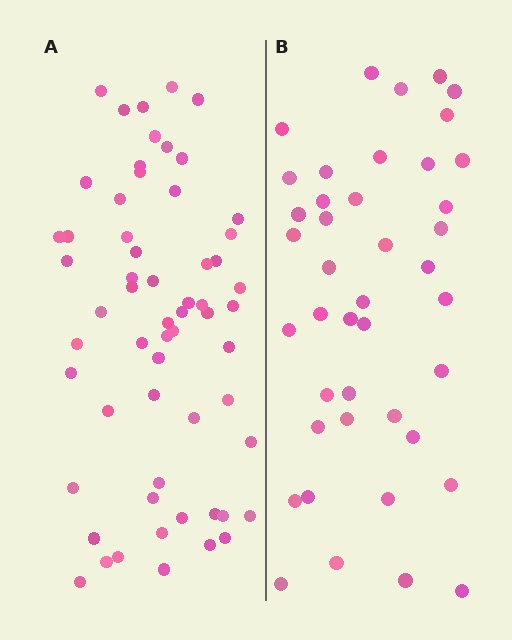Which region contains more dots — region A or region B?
Region A (the left region) has more dots.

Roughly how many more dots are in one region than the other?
Region A has approximately 20 more dots than region B.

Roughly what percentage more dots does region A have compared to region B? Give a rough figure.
About 45% more.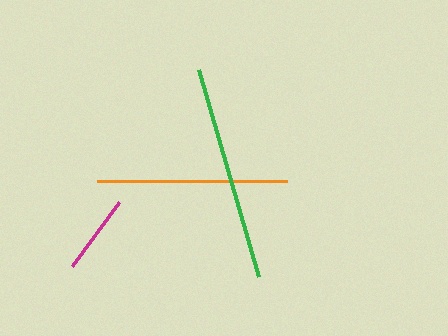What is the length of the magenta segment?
The magenta segment is approximately 80 pixels long.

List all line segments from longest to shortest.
From longest to shortest: green, orange, magenta.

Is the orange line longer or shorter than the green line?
The green line is longer than the orange line.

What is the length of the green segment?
The green segment is approximately 215 pixels long.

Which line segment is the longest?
The green line is the longest at approximately 215 pixels.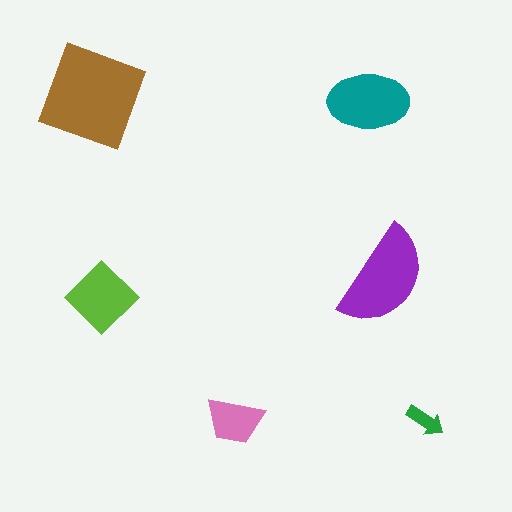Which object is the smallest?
The green arrow.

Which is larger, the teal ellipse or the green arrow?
The teal ellipse.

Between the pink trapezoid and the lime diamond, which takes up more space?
The lime diamond.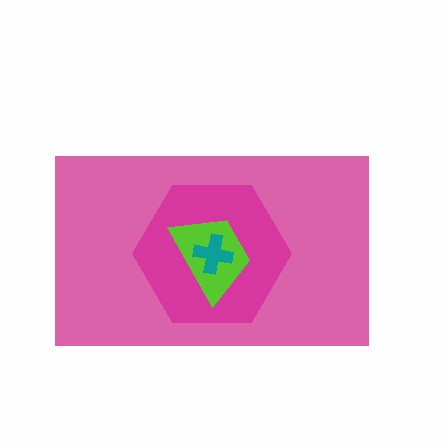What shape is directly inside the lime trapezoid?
The teal cross.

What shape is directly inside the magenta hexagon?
The lime trapezoid.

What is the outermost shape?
The pink rectangle.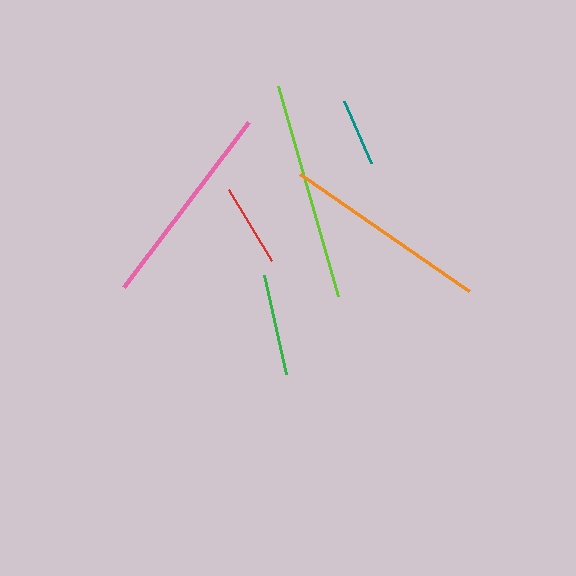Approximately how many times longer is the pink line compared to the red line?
The pink line is approximately 2.5 times the length of the red line.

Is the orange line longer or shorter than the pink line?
The pink line is longer than the orange line.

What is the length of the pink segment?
The pink segment is approximately 207 pixels long.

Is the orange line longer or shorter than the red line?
The orange line is longer than the red line.